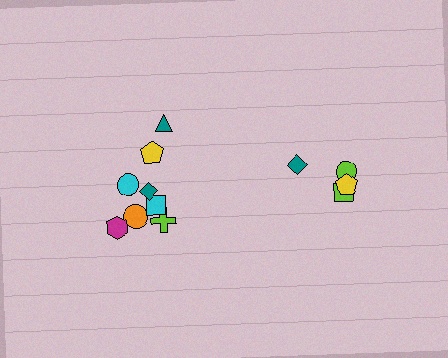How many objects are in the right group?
There are 4 objects.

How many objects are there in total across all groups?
There are 12 objects.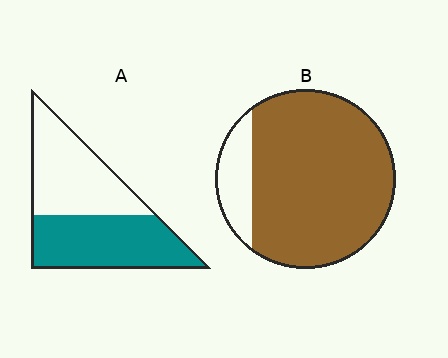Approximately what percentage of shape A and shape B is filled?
A is approximately 50% and B is approximately 85%.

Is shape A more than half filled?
Roughly half.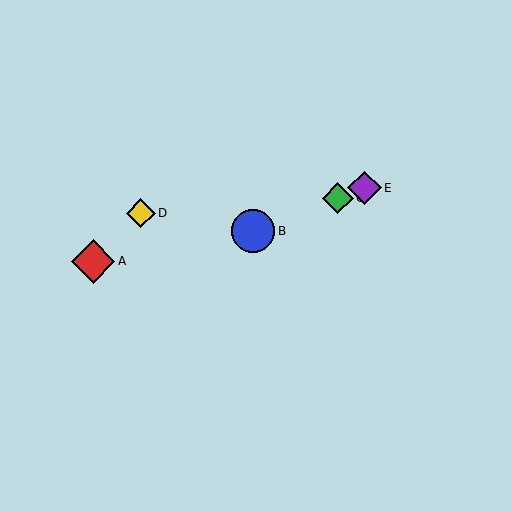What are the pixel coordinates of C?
Object C is at (338, 198).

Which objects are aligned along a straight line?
Objects B, C, E are aligned along a straight line.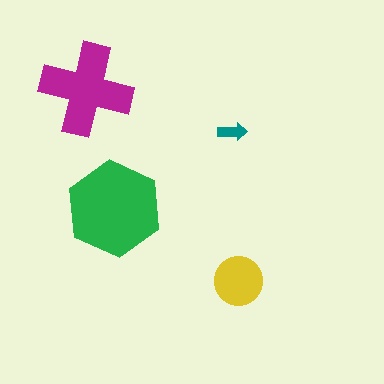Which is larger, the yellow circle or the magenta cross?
The magenta cross.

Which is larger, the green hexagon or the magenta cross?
The green hexagon.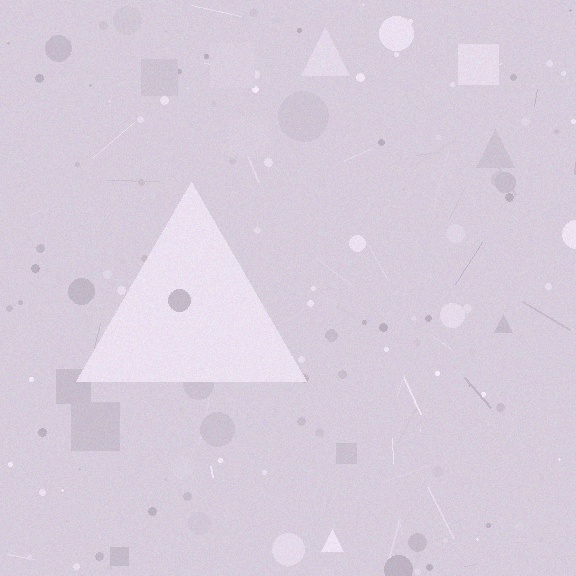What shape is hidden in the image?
A triangle is hidden in the image.